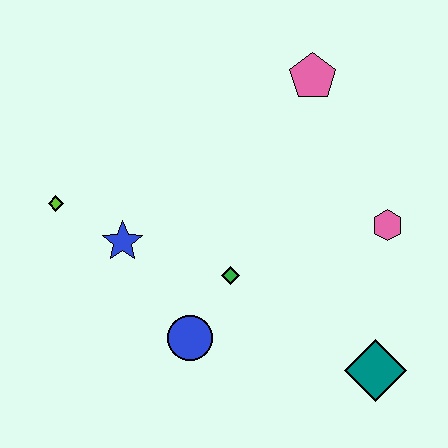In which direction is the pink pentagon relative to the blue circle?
The pink pentagon is above the blue circle.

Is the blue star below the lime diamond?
Yes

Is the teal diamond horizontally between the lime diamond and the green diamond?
No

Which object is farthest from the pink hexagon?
The lime diamond is farthest from the pink hexagon.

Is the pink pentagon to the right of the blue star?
Yes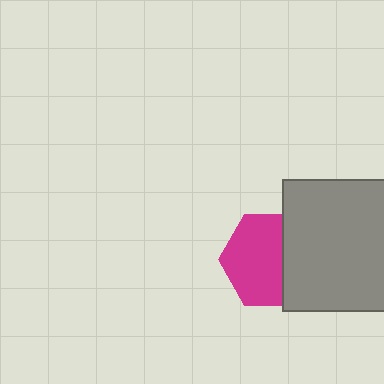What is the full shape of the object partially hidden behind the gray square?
The partially hidden object is a magenta hexagon.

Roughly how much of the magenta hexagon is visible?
About half of it is visible (roughly 64%).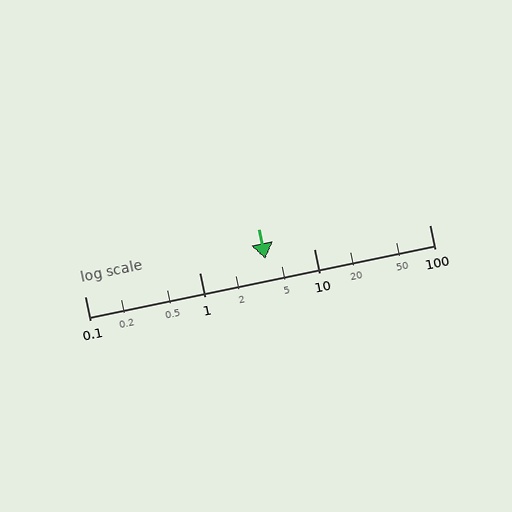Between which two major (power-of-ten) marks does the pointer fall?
The pointer is between 1 and 10.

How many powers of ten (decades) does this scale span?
The scale spans 3 decades, from 0.1 to 100.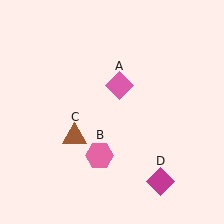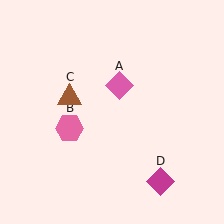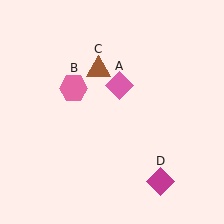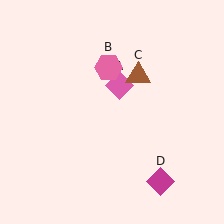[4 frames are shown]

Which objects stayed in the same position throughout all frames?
Pink diamond (object A) and magenta diamond (object D) remained stationary.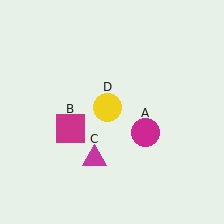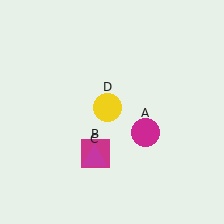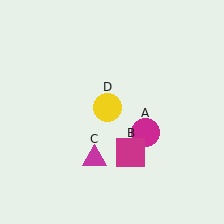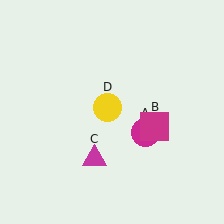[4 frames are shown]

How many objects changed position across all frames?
1 object changed position: magenta square (object B).